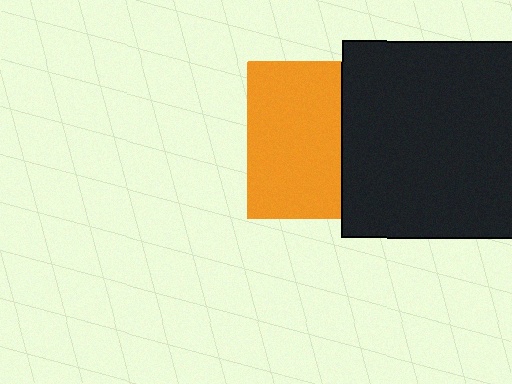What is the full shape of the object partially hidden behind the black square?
The partially hidden object is an orange square.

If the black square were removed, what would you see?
You would see the complete orange square.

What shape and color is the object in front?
The object in front is a black square.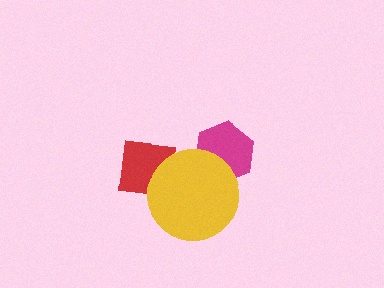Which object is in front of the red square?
The yellow circle is in front of the red square.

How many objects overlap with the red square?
1 object overlaps with the red square.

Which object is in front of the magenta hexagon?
The yellow circle is in front of the magenta hexagon.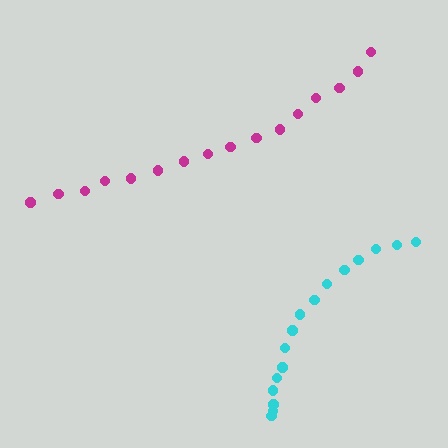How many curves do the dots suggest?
There are 2 distinct paths.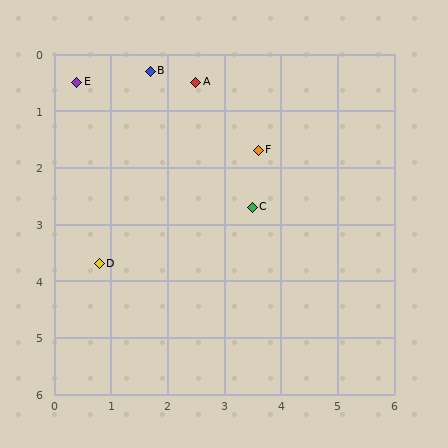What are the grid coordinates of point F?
Point F is at approximately (3.6, 1.7).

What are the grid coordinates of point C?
Point C is at approximately (3.5, 2.7).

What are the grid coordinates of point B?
Point B is at approximately (1.7, 0.3).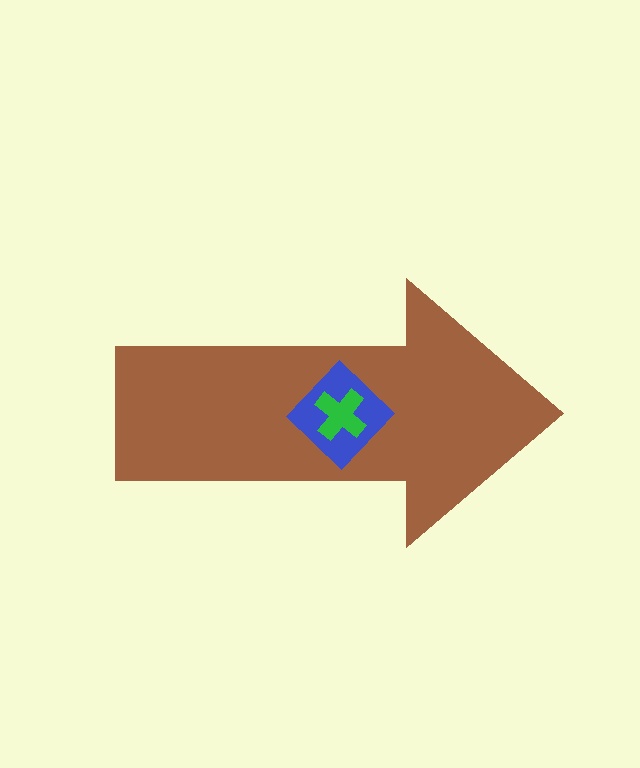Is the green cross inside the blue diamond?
Yes.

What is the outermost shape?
The brown arrow.